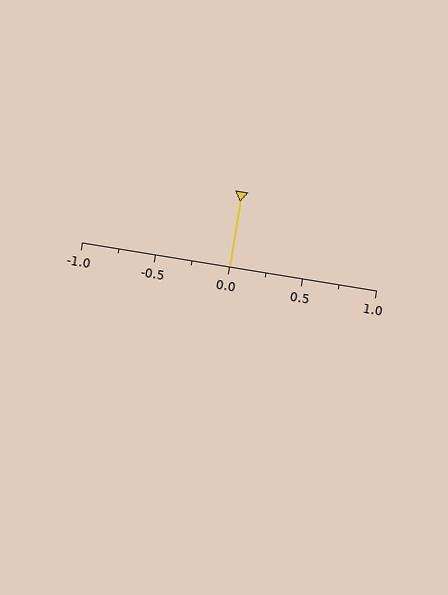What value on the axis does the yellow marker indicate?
The marker indicates approximately 0.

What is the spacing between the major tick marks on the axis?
The major ticks are spaced 0.5 apart.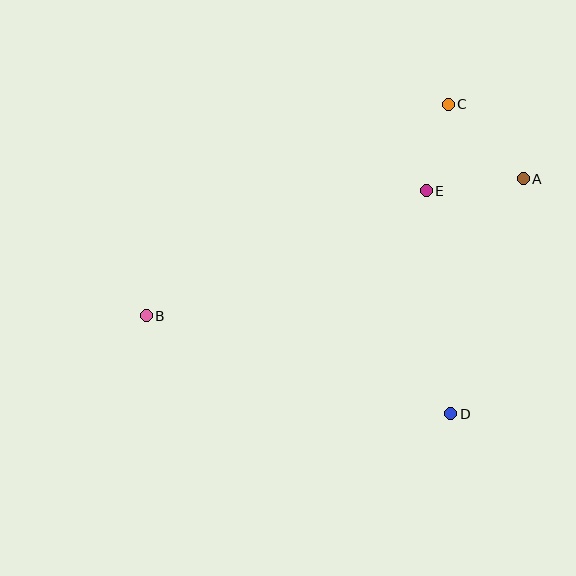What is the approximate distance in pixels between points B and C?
The distance between B and C is approximately 369 pixels.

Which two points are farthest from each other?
Points A and B are farthest from each other.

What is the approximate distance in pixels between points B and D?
The distance between B and D is approximately 320 pixels.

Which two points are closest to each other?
Points C and E are closest to each other.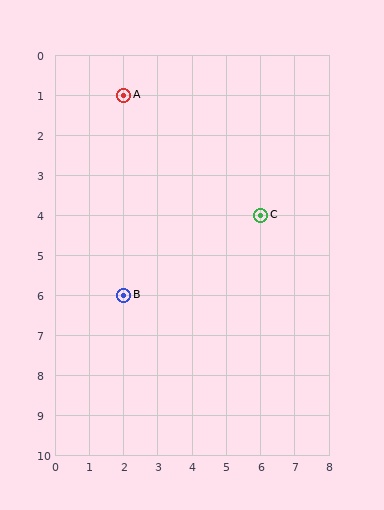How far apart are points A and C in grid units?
Points A and C are 4 columns and 3 rows apart (about 5.0 grid units diagonally).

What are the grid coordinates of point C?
Point C is at grid coordinates (6, 4).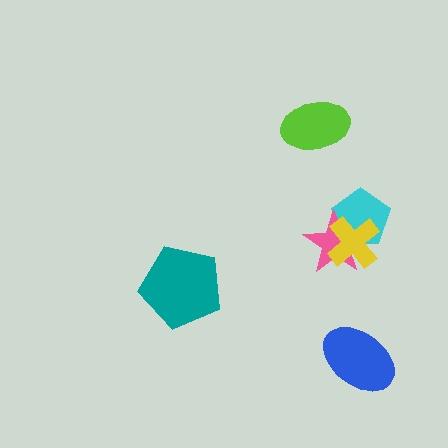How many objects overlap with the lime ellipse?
0 objects overlap with the lime ellipse.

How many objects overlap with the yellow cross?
2 objects overlap with the yellow cross.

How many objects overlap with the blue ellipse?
0 objects overlap with the blue ellipse.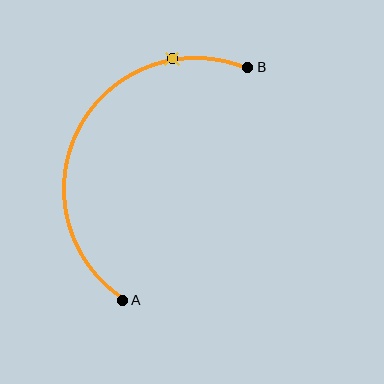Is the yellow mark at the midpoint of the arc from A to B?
No. The yellow mark lies on the arc but is closer to endpoint B. The arc midpoint would be at the point on the curve equidistant along the arc from both A and B.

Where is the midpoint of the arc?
The arc midpoint is the point on the curve farthest from the straight line joining A and B. It sits to the left of that line.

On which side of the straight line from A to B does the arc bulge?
The arc bulges to the left of the straight line connecting A and B.